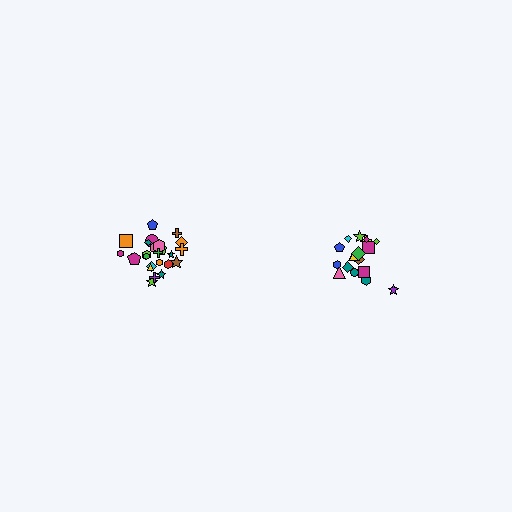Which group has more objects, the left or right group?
The left group.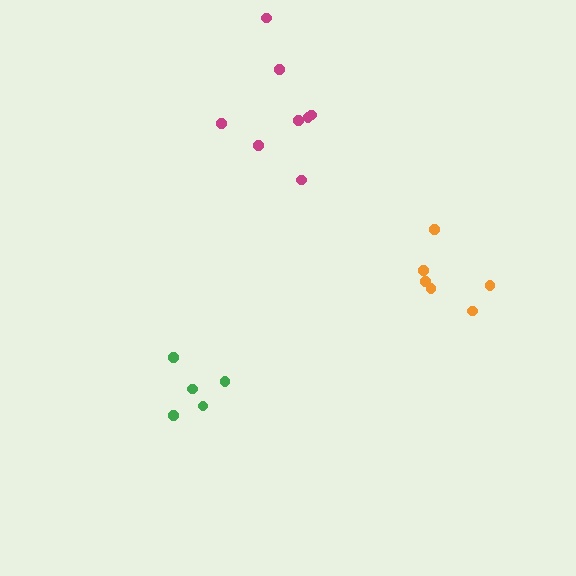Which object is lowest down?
The green cluster is bottommost.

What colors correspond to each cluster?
The clusters are colored: green, orange, magenta.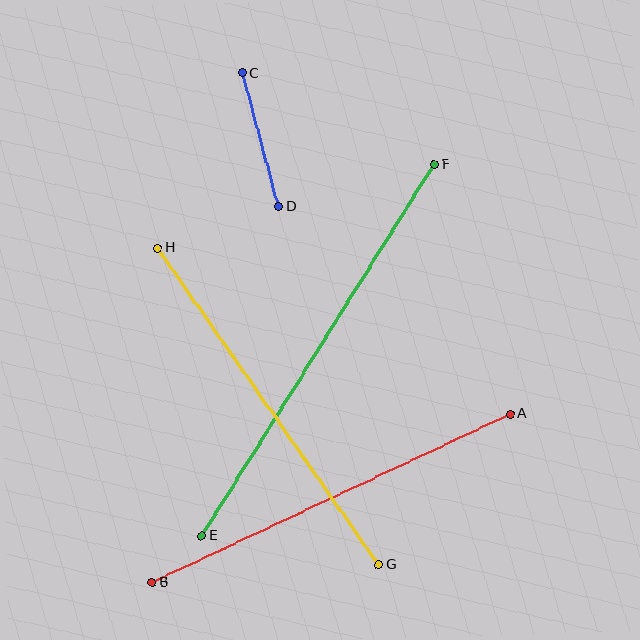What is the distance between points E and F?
The distance is approximately 438 pixels.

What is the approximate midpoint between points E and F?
The midpoint is at approximately (318, 350) pixels.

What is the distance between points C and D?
The distance is approximately 138 pixels.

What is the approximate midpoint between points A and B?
The midpoint is at approximately (331, 498) pixels.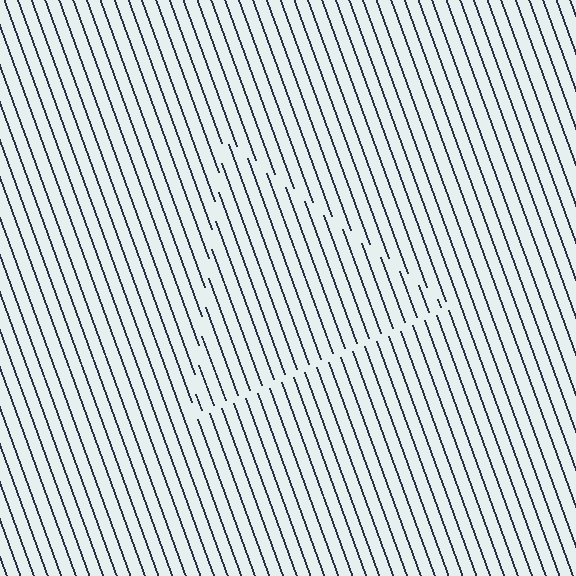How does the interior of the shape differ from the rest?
The interior of the shape contains the same grating, shifted by half a period — the contour is defined by the phase discontinuity where line-ends from the inner and outer gratings abut.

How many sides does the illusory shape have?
3 sides — the line-ends trace a triangle.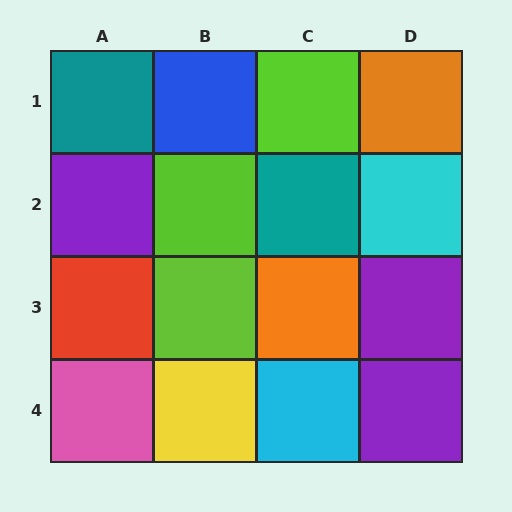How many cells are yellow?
1 cell is yellow.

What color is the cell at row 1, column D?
Orange.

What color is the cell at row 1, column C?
Lime.